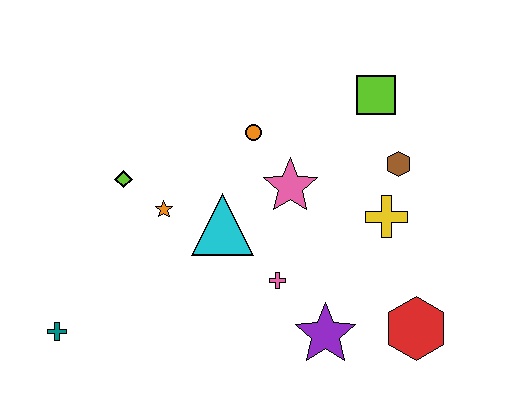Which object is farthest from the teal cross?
The lime square is farthest from the teal cross.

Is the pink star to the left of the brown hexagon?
Yes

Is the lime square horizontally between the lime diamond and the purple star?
No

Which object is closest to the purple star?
The pink cross is closest to the purple star.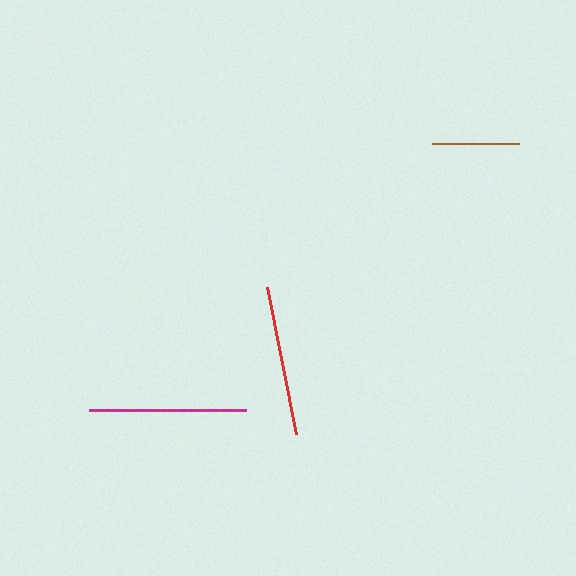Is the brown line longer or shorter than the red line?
The red line is longer than the brown line.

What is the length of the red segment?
The red segment is approximately 149 pixels long.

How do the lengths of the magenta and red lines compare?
The magenta and red lines are approximately the same length.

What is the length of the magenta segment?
The magenta segment is approximately 156 pixels long.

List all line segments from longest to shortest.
From longest to shortest: magenta, red, brown.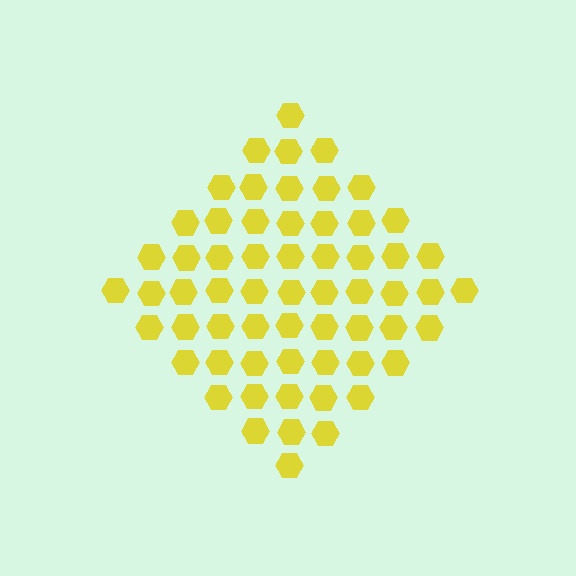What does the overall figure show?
The overall figure shows a diamond.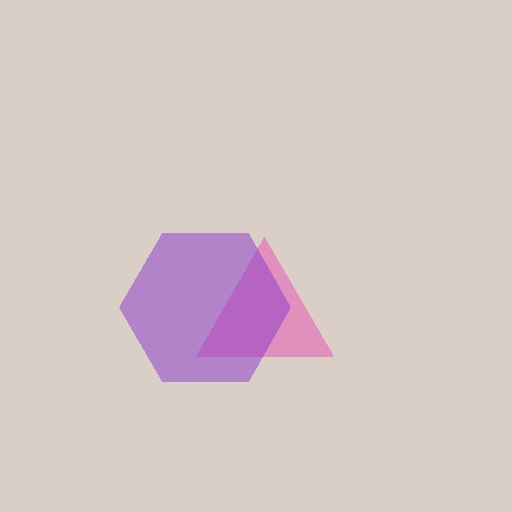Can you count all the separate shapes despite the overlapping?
Yes, there are 2 separate shapes.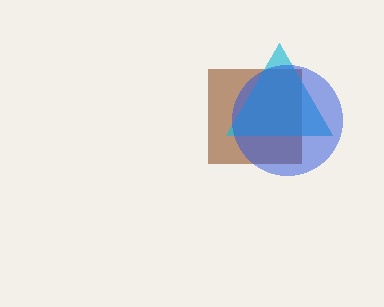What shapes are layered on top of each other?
The layered shapes are: a brown square, a cyan triangle, a blue circle.